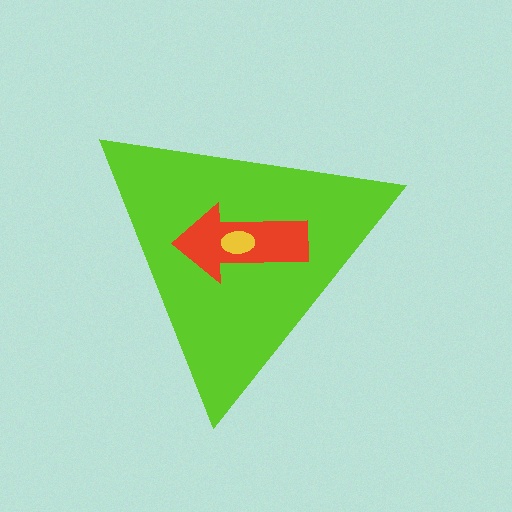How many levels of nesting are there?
3.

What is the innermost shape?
The yellow ellipse.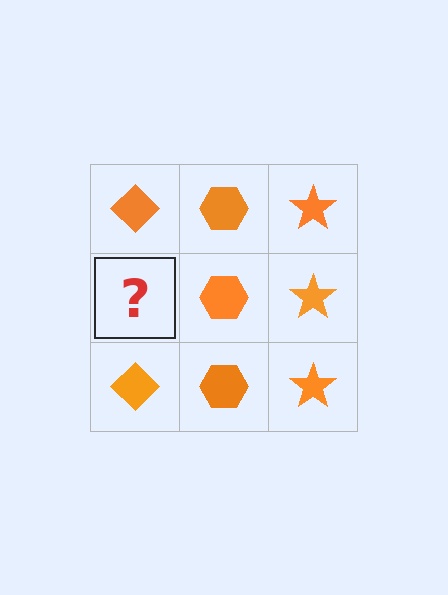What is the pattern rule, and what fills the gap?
The rule is that each column has a consistent shape. The gap should be filled with an orange diamond.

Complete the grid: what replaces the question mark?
The question mark should be replaced with an orange diamond.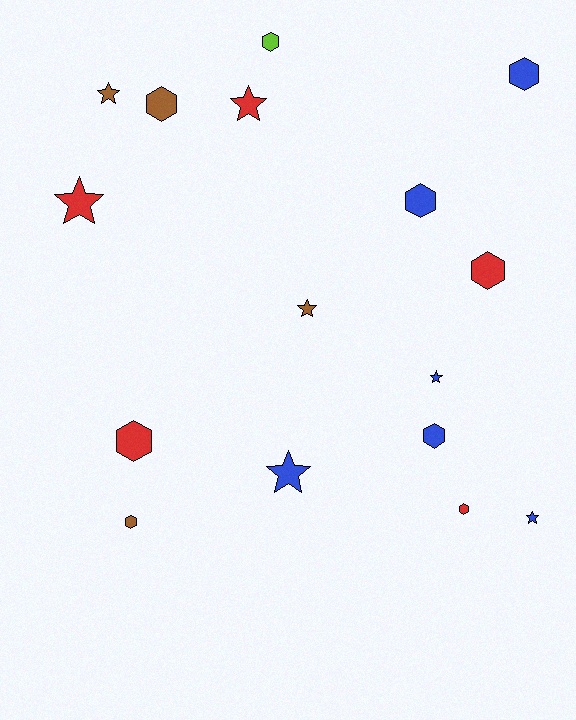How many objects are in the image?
There are 16 objects.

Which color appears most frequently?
Blue, with 6 objects.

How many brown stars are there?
There are 2 brown stars.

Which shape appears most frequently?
Hexagon, with 9 objects.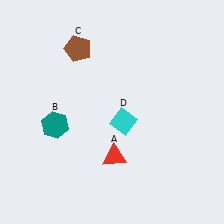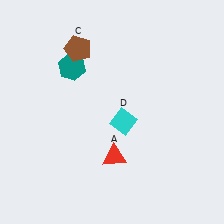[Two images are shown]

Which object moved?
The teal hexagon (B) moved up.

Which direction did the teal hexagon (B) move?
The teal hexagon (B) moved up.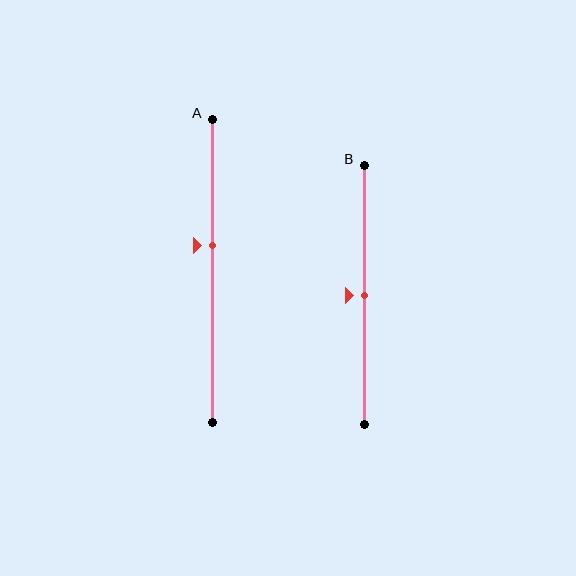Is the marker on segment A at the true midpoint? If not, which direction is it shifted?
No, the marker on segment A is shifted upward by about 8% of the segment length.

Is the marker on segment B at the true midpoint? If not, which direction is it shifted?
Yes, the marker on segment B is at the true midpoint.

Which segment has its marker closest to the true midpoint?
Segment B has its marker closest to the true midpoint.